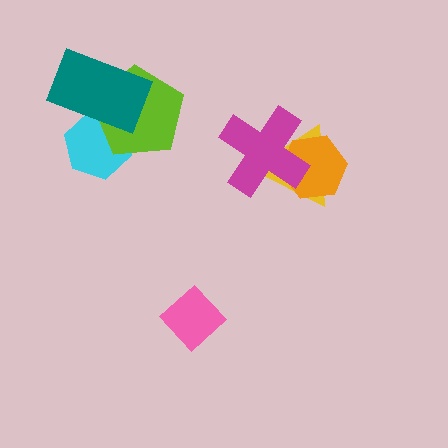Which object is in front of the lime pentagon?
The teal rectangle is in front of the lime pentagon.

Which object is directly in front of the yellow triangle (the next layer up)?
The orange hexagon is directly in front of the yellow triangle.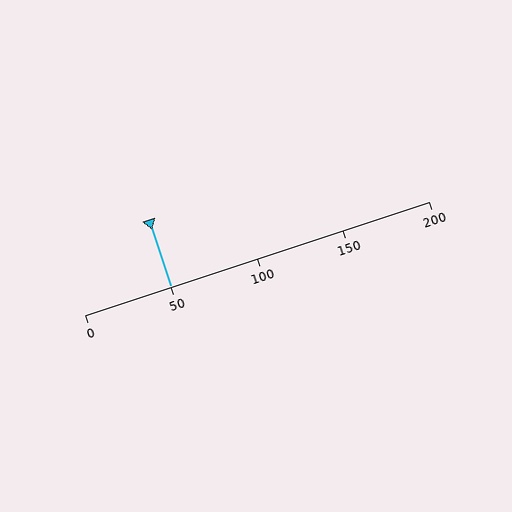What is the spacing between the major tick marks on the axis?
The major ticks are spaced 50 apart.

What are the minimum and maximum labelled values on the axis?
The axis runs from 0 to 200.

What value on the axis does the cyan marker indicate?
The marker indicates approximately 50.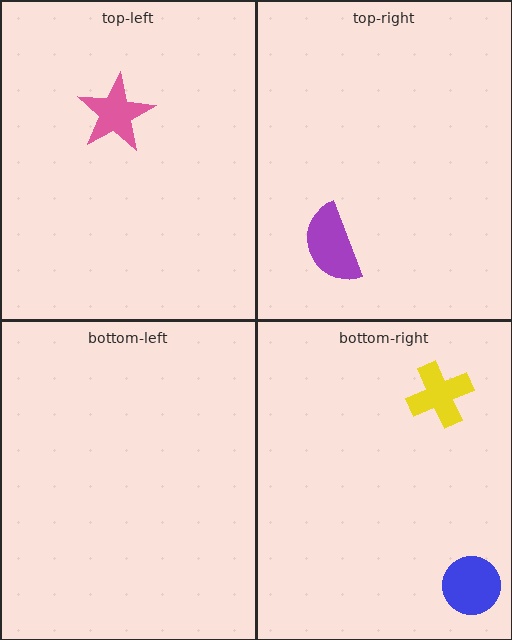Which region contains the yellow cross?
The bottom-right region.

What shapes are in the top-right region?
The purple semicircle.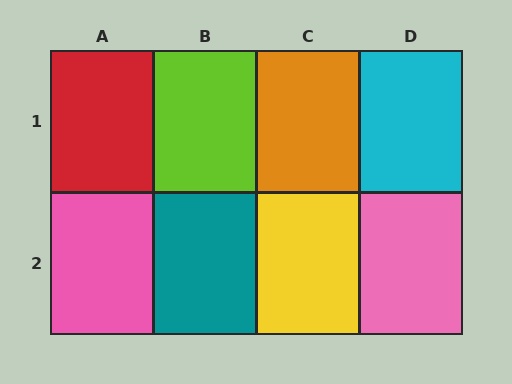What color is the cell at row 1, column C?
Orange.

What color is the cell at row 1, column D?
Cyan.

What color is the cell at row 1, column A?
Red.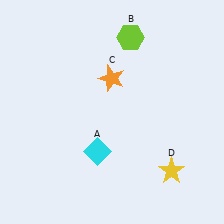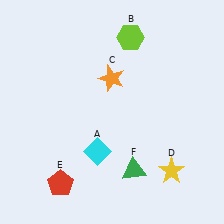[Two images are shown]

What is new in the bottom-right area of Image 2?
A green triangle (F) was added in the bottom-right area of Image 2.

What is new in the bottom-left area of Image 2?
A red pentagon (E) was added in the bottom-left area of Image 2.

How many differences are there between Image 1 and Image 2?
There are 2 differences between the two images.